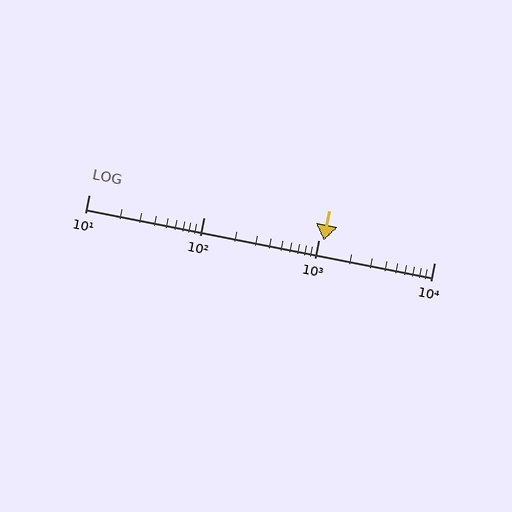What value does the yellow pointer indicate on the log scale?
The pointer indicates approximately 1100.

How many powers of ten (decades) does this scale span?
The scale spans 3 decades, from 10 to 10000.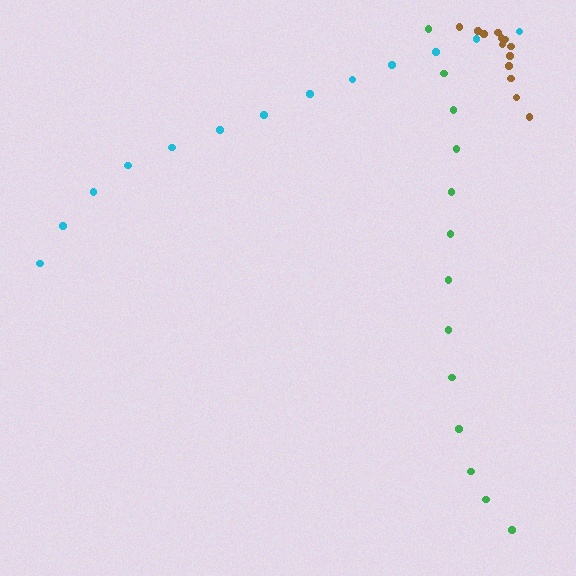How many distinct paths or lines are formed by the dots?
There are 3 distinct paths.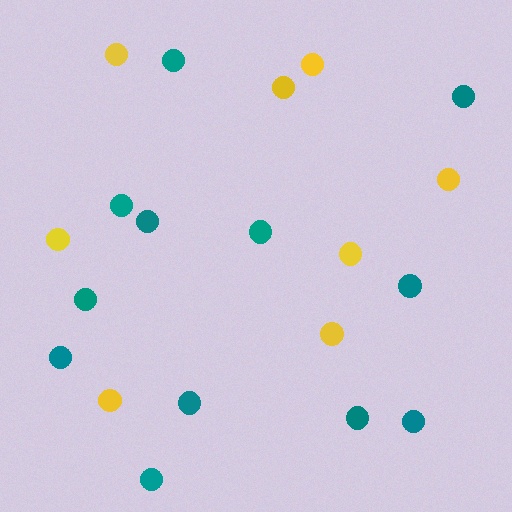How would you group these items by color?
There are 2 groups: one group of yellow circles (8) and one group of teal circles (12).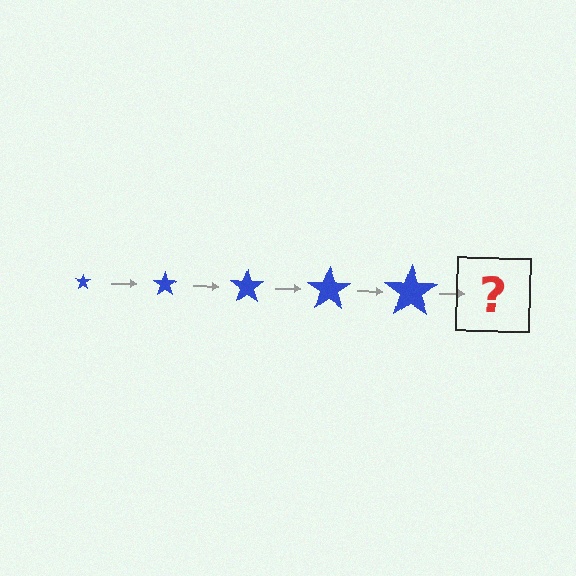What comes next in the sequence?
The next element should be a blue star, larger than the previous one.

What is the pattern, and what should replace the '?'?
The pattern is that the star gets progressively larger each step. The '?' should be a blue star, larger than the previous one.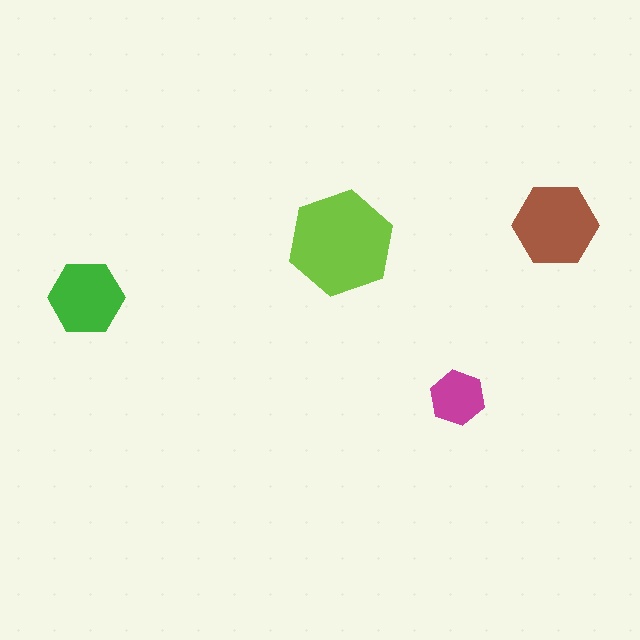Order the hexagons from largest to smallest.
the lime one, the brown one, the green one, the magenta one.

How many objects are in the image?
There are 4 objects in the image.